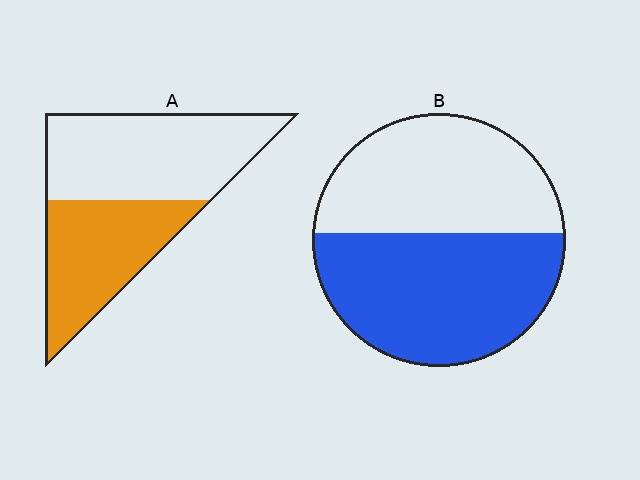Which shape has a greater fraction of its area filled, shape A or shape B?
Shape B.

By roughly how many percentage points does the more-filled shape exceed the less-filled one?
By roughly 10 percentage points (B over A).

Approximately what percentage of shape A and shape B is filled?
A is approximately 45% and B is approximately 55%.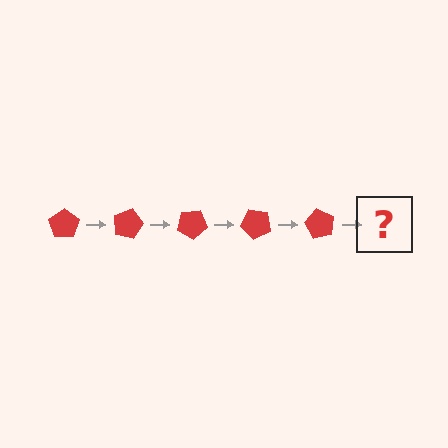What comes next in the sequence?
The next element should be a red pentagon rotated 75 degrees.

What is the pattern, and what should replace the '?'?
The pattern is that the pentagon rotates 15 degrees each step. The '?' should be a red pentagon rotated 75 degrees.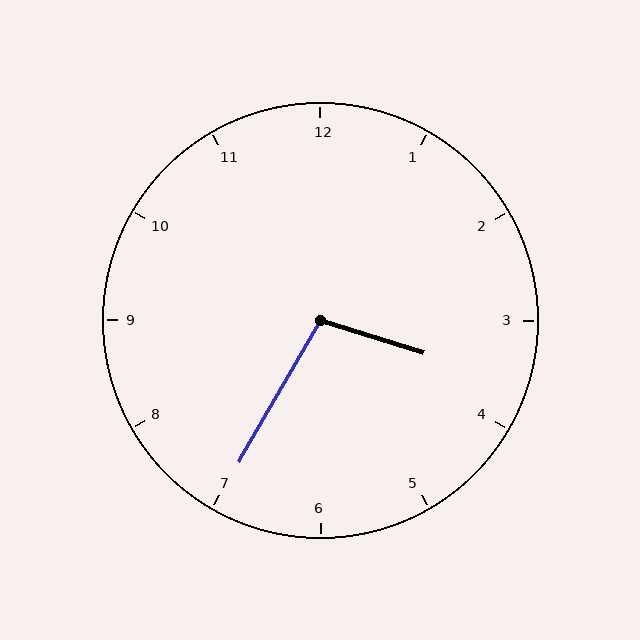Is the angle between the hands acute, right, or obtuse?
It is obtuse.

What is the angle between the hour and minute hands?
Approximately 102 degrees.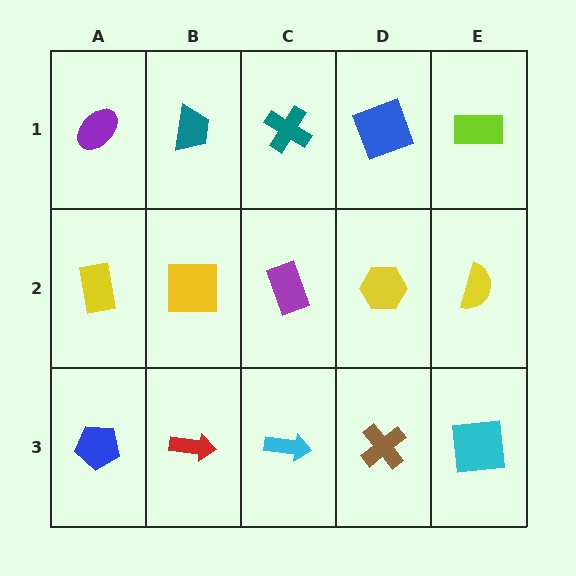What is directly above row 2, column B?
A teal trapezoid.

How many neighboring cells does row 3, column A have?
2.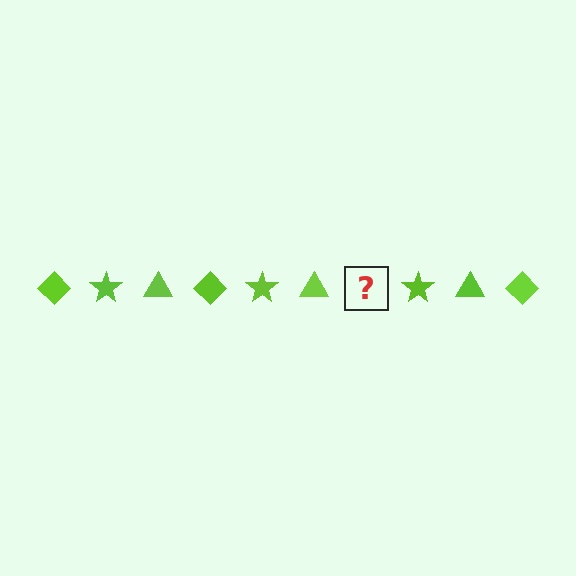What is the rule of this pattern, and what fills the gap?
The rule is that the pattern cycles through diamond, star, triangle shapes in lime. The gap should be filled with a lime diamond.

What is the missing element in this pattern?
The missing element is a lime diamond.